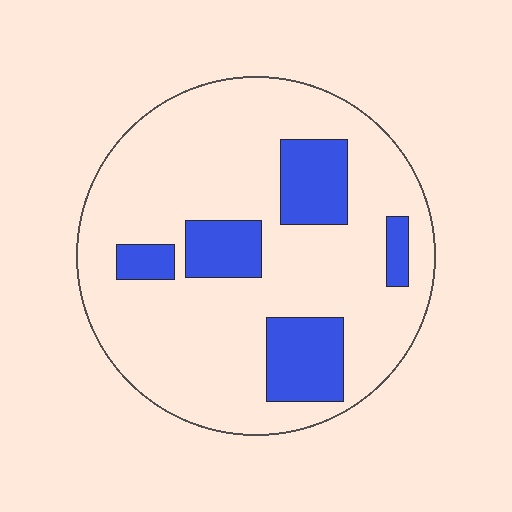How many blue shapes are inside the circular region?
5.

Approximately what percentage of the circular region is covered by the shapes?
Approximately 20%.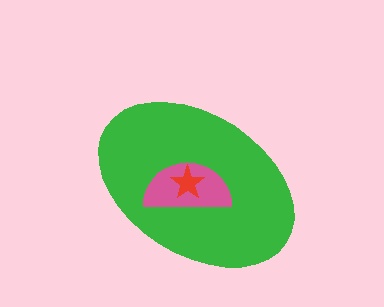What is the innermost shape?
The red star.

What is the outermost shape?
The green ellipse.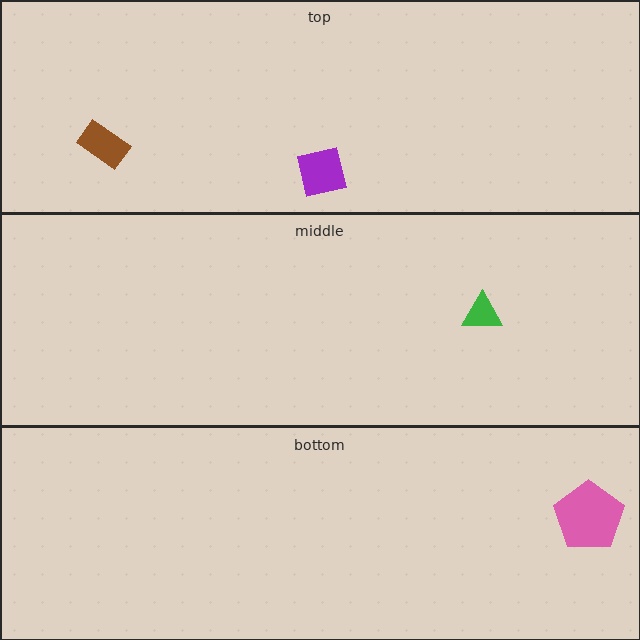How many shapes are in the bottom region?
1.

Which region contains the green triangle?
The middle region.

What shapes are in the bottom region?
The pink pentagon.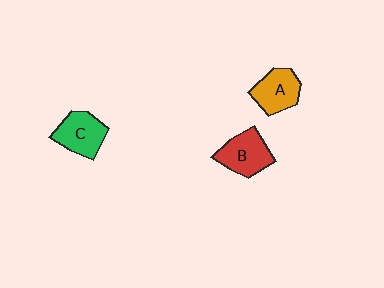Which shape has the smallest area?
Shape A (orange).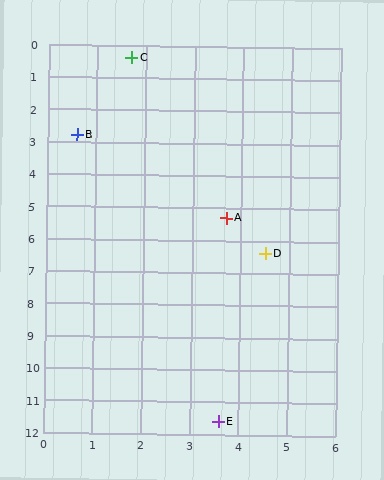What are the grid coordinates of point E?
Point E is at approximately (3.6, 11.6).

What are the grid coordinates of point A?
Point A is at approximately (3.7, 5.3).